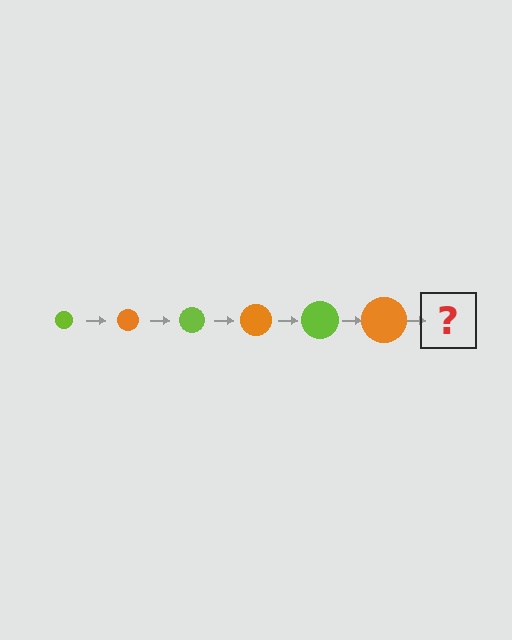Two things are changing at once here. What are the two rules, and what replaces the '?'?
The two rules are that the circle grows larger each step and the color cycles through lime and orange. The '?' should be a lime circle, larger than the previous one.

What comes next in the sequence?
The next element should be a lime circle, larger than the previous one.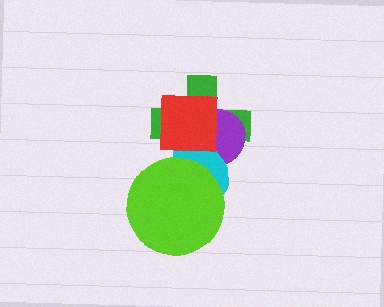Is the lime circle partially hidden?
No, no other shape covers it.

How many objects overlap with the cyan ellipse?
4 objects overlap with the cyan ellipse.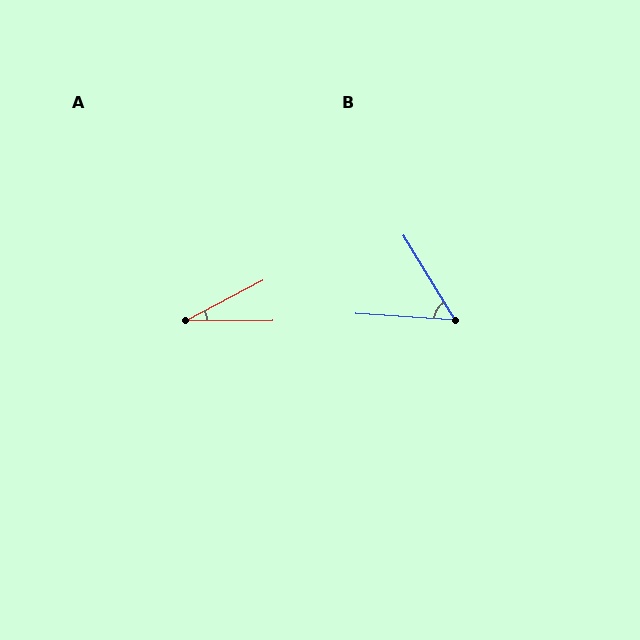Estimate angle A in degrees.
Approximately 27 degrees.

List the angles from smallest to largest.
A (27°), B (55°).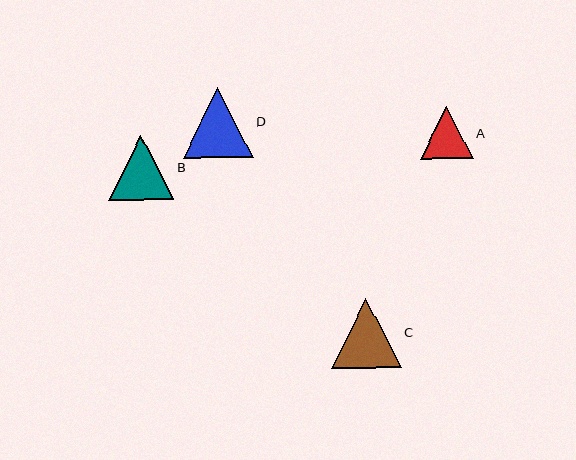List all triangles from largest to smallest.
From largest to smallest: D, C, B, A.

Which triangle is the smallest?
Triangle A is the smallest with a size of approximately 53 pixels.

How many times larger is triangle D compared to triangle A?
Triangle D is approximately 1.3 times the size of triangle A.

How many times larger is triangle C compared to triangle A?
Triangle C is approximately 1.3 times the size of triangle A.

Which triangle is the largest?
Triangle D is the largest with a size of approximately 70 pixels.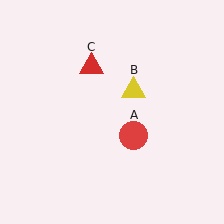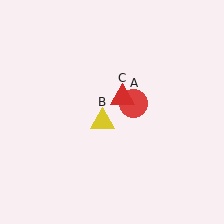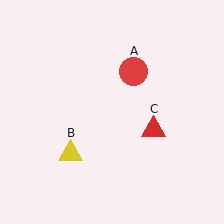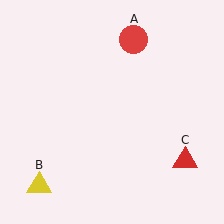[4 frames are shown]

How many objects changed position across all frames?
3 objects changed position: red circle (object A), yellow triangle (object B), red triangle (object C).